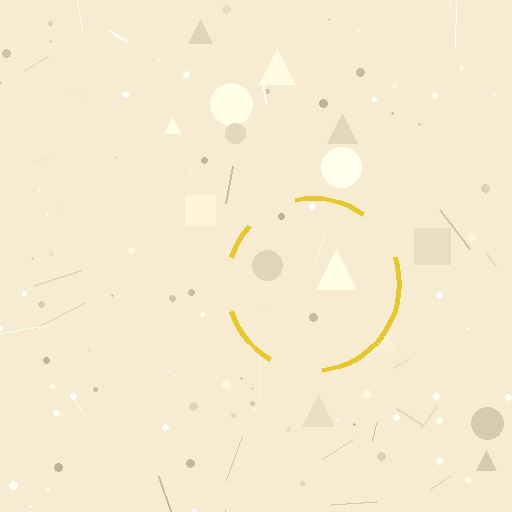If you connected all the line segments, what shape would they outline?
They would outline a circle.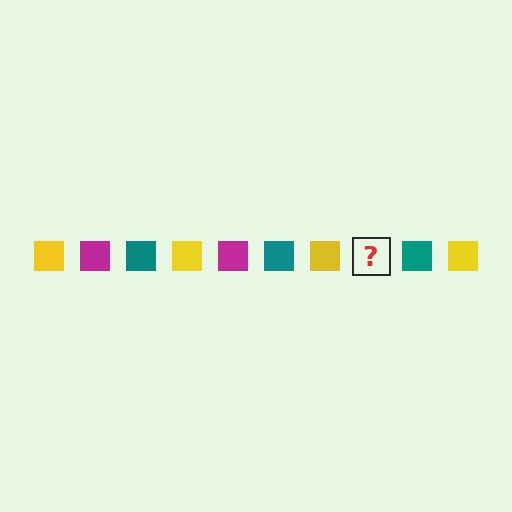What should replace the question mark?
The question mark should be replaced with a magenta square.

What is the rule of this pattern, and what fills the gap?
The rule is that the pattern cycles through yellow, magenta, teal squares. The gap should be filled with a magenta square.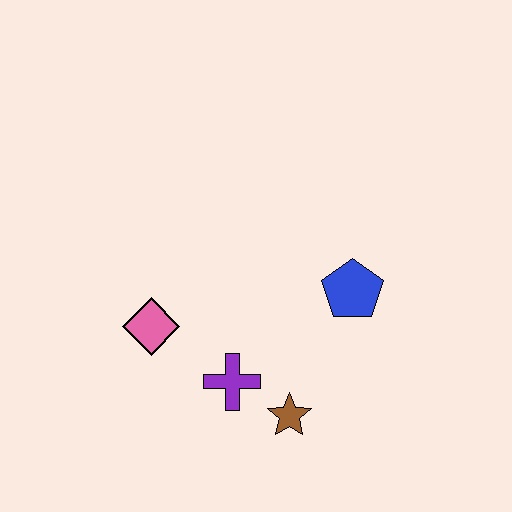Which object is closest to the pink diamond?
The purple cross is closest to the pink diamond.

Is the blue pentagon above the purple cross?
Yes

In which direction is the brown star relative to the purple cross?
The brown star is to the right of the purple cross.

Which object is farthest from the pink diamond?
The blue pentagon is farthest from the pink diamond.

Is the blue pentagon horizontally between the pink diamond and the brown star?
No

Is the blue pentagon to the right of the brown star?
Yes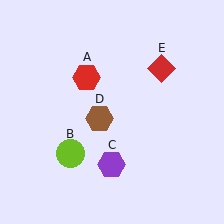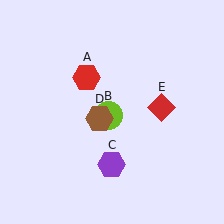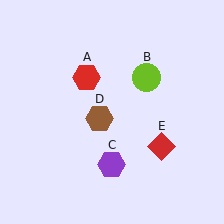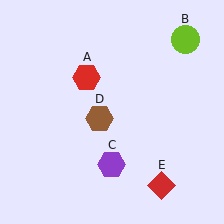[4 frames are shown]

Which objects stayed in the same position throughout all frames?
Red hexagon (object A) and purple hexagon (object C) and brown hexagon (object D) remained stationary.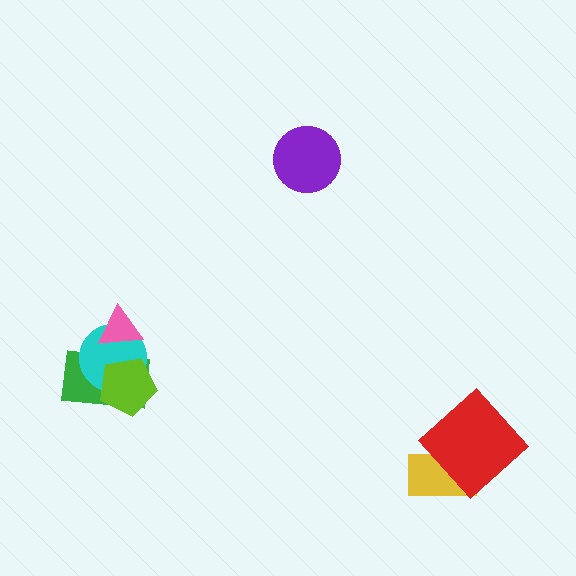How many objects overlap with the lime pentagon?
2 objects overlap with the lime pentagon.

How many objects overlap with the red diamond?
1 object overlaps with the red diamond.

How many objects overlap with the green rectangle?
3 objects overlap with the green rectangle.